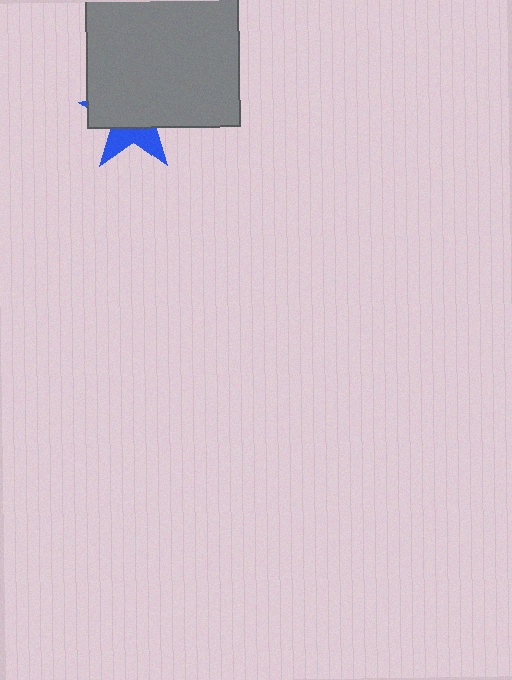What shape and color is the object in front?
The object in front is a gray square.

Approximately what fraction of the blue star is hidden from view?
Roughly 66% of the blue star is hidden behind the gray square.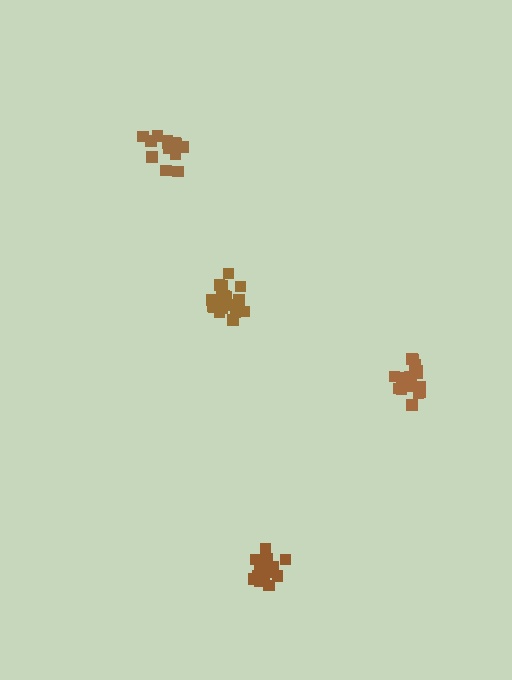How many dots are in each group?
Group 1: 14 dots, Group 2: 19 dots, Group 3: 16 dots, Group 4: 18 dots (67 total).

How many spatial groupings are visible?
There are 4 spatial groupings.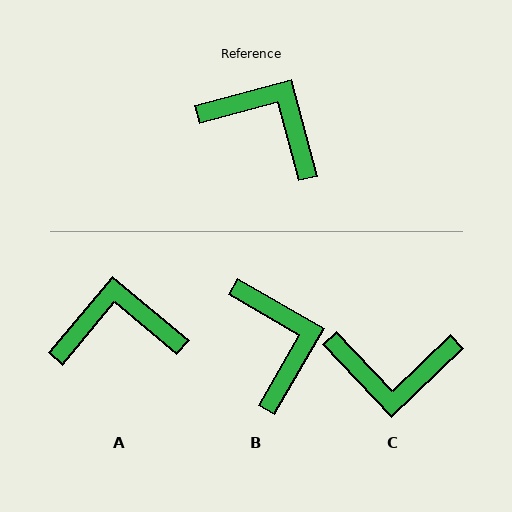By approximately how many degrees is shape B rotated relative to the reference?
Approximately 45 degrees clockwise.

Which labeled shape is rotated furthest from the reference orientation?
C, about 152 degrees away.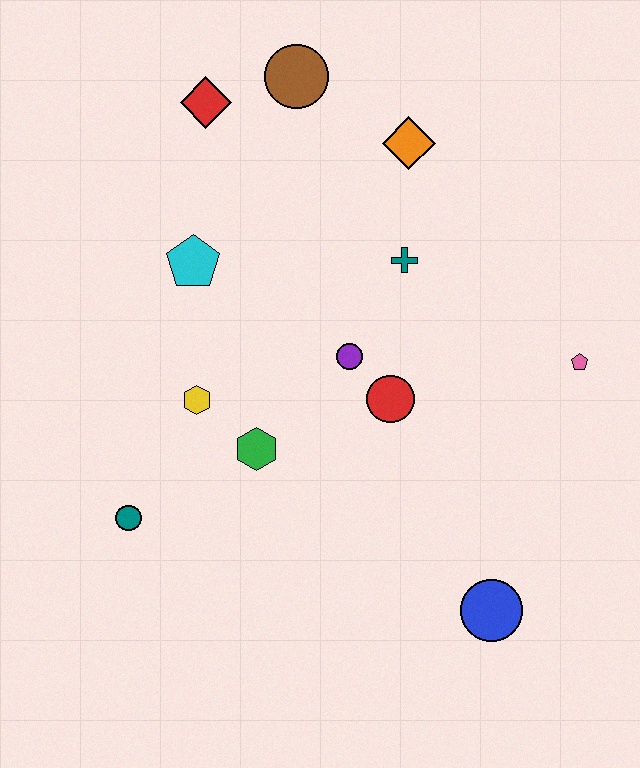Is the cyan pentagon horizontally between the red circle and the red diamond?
No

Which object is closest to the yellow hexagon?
The green hexagon is closest to the yellow hexagon.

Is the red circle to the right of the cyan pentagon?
Yes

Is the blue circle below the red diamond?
Yes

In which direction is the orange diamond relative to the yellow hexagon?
The orange diamond is above the yellow hexagon.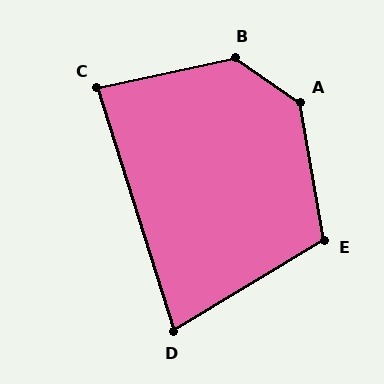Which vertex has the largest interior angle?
A, at approximately 134 degrees.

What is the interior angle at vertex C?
Approximately 85 degrees (acute).